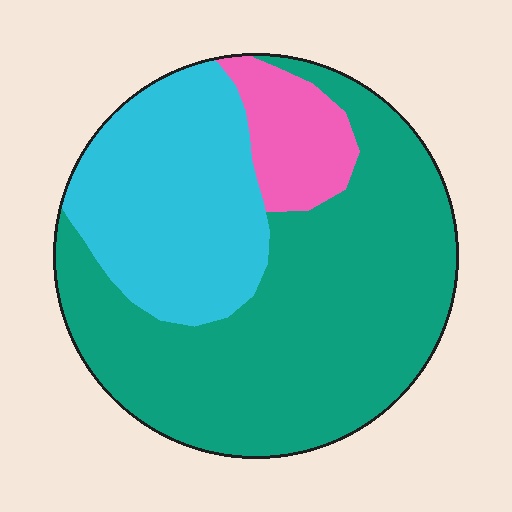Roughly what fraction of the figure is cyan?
Cyan covers about 30% of the figure.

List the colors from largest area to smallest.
From largest to smallest: teal, cyan, pink.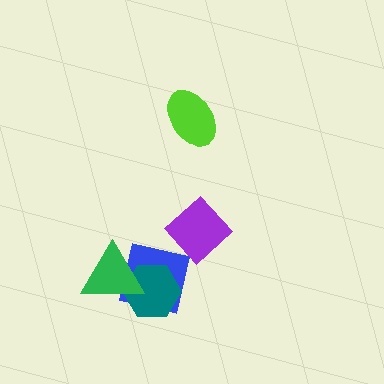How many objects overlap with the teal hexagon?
2 objects overlap with the teal hexagon.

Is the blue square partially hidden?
Yes, it is partially covered by another shape.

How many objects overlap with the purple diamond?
1 object overlaps with the purple diamond.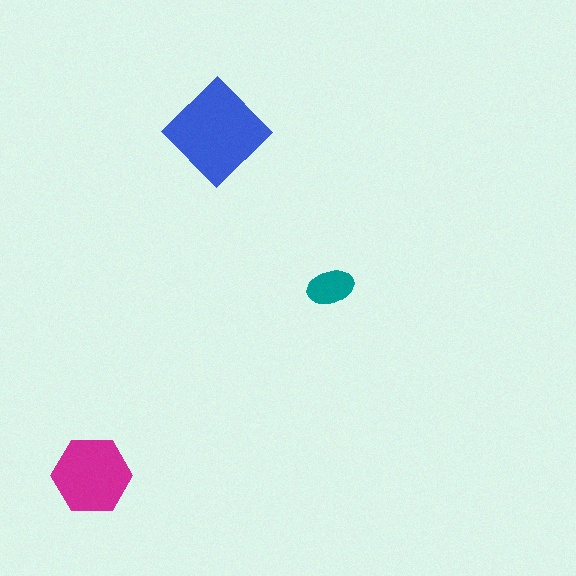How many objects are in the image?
There are 3 objects in the image.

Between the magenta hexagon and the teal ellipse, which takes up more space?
The magenta hexagon.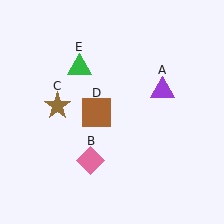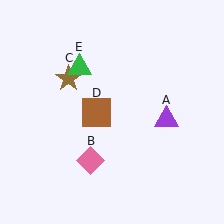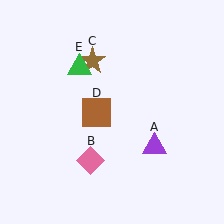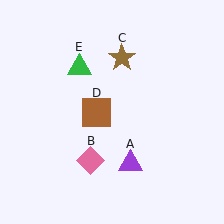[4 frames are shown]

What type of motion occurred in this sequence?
The purple triangle (object A), brown star (object C) rotated clockwise around the center of the scene.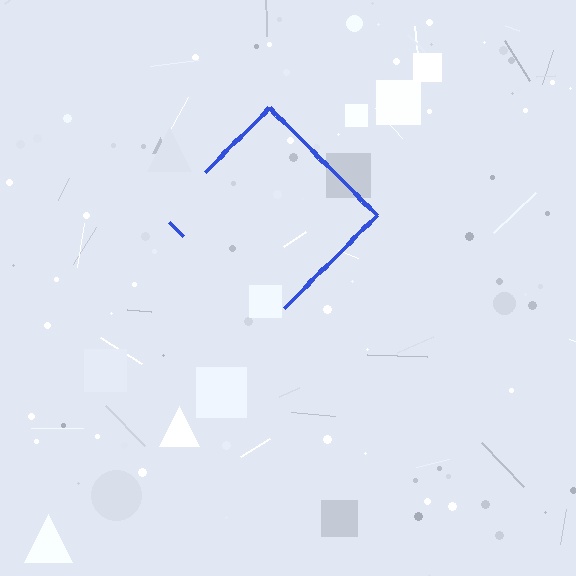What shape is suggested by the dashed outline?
The dashed outline suggests a diamond.